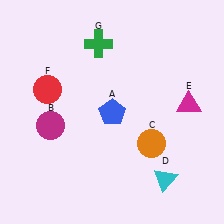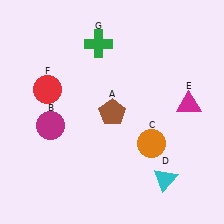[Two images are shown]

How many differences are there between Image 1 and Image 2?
There is 1 difference between the two images.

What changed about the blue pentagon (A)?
In Image 1, A is blue. In Image 2, it changed to brown.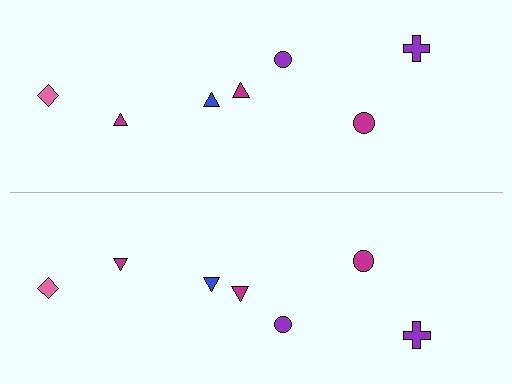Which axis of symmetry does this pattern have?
The pattern has a horizontal axis of symmetry running through the center of the image.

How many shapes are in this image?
There are 14 shapes in this image.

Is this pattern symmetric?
Yes, this pattern has bilateral (reflection) symmetry.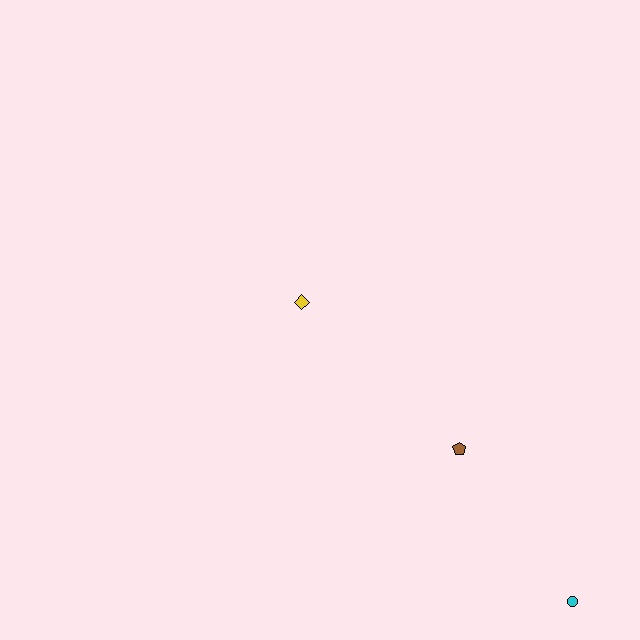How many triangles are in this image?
There are no triangles.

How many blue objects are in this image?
There are no blue objects.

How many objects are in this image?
There are 3 objects.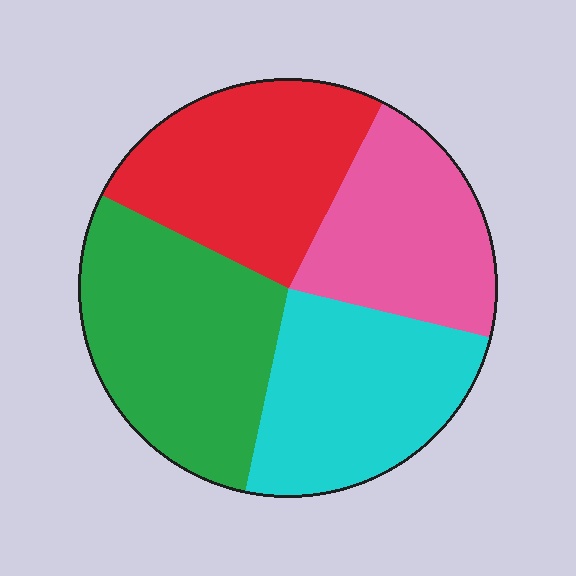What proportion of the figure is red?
Red takes up between a sixth and a third of the figure.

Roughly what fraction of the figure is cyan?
Cyan takes up less than a quarter of the figure.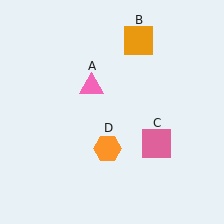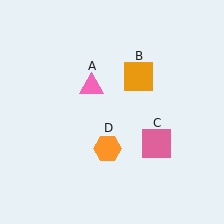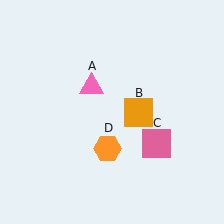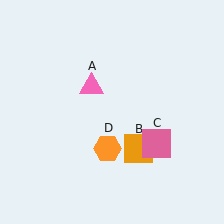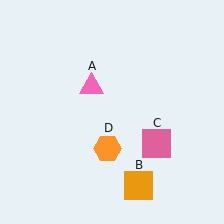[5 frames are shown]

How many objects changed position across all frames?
1 object changed position: orange square (object B).